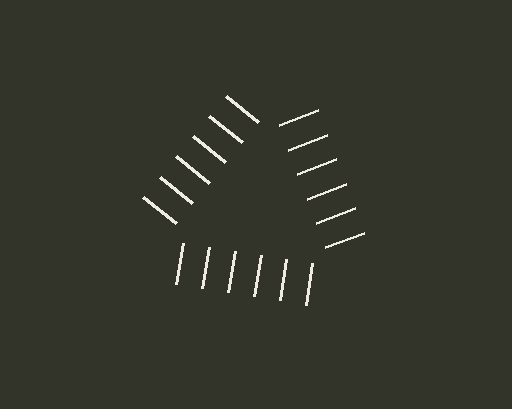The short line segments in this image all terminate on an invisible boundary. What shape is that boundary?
An illusory triangle — the line segments terminate on its edges but no continuous stroke is drawn.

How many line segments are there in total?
18 — 6 along each of the 3 edges.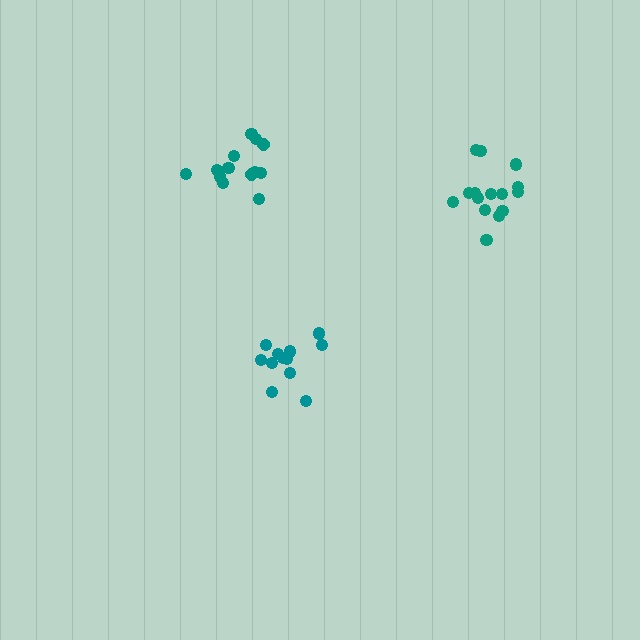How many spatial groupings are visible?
There are 3 spatial groupings.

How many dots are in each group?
Group 1: 15 dots, Group 2: 12 dots, Group 3: 13 dots (40 total).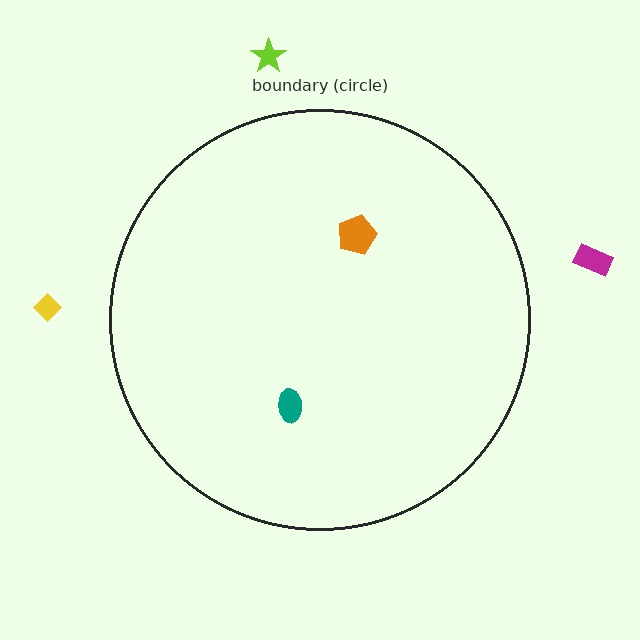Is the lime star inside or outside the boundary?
Outside.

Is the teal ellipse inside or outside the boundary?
Inside.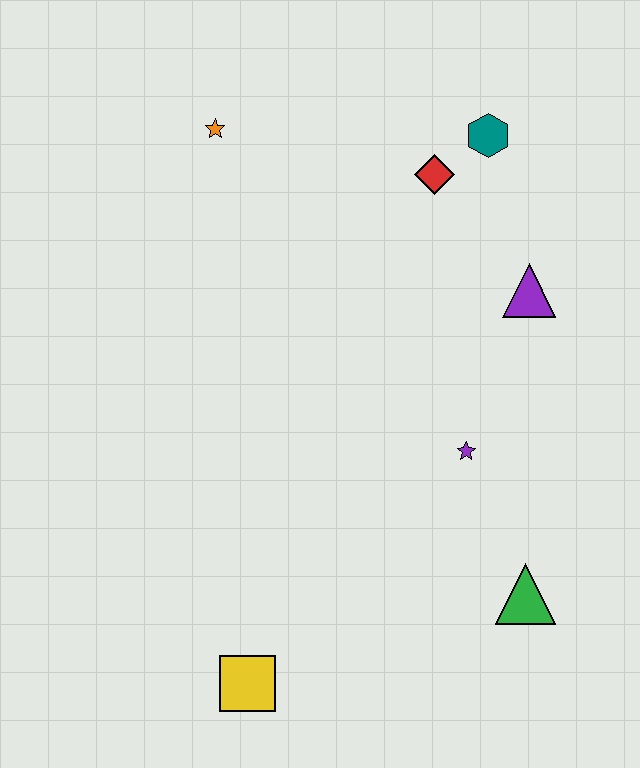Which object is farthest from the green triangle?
The orange star is farthest from the green triangle.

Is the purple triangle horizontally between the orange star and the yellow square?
No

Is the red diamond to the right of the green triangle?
No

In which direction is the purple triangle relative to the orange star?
The purple triangle is to the right of the orange star.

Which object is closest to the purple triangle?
The red diamond is closest to the purple triangle.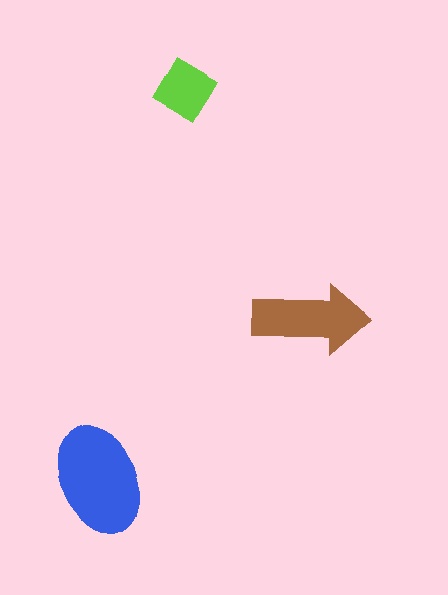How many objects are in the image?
There are 3 objects in the image.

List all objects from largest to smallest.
The blue ellipse, the brown arrow, the lime diamond.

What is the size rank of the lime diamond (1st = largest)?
3rd.